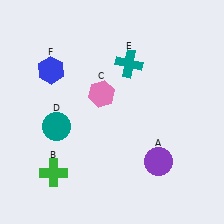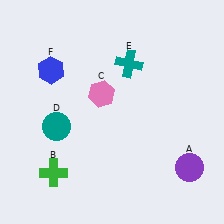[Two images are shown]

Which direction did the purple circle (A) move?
The purple circle (A) moved right.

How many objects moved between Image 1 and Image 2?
1 object moved between the two images.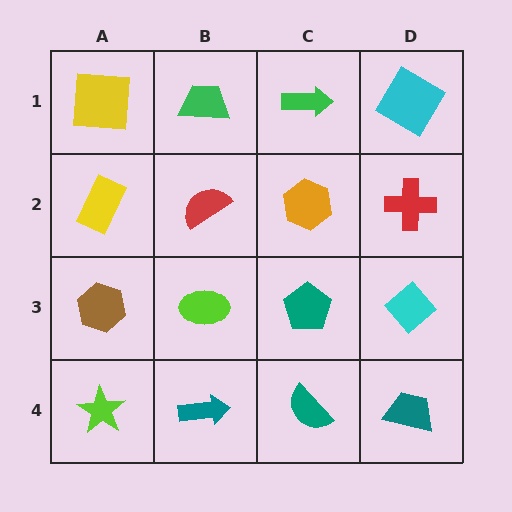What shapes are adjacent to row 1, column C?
An orange hexagon (row 2, column C), a green trapezoid (row 1, column B), a cyan diamond (row 1, column D).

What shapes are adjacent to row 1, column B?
A red semicircle (row 2, column B), a yellow square (row 1, column A), a green arrow (row 1, column C).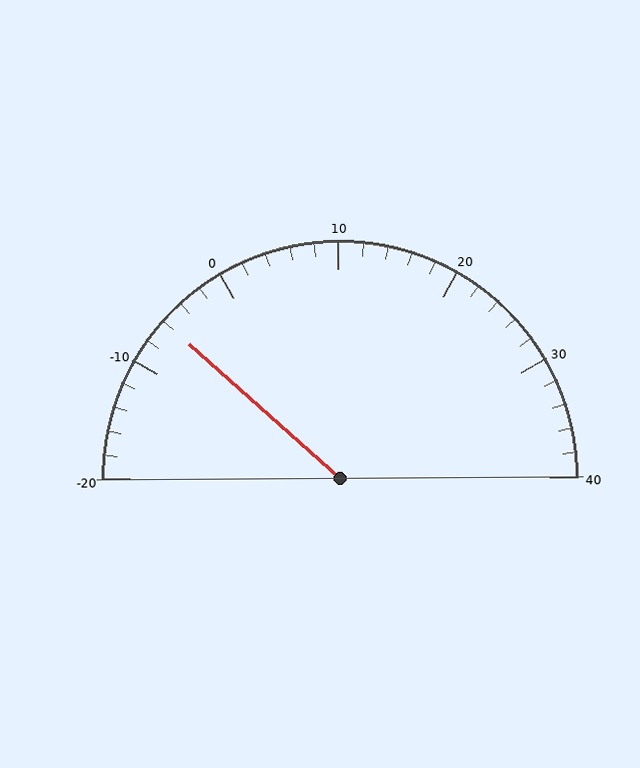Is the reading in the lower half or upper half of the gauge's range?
The reading is in the lower half of the range (-20 to 40).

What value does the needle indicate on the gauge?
The needle indicates approximately -6.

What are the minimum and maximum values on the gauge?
The gauge ranges from -20 to 40.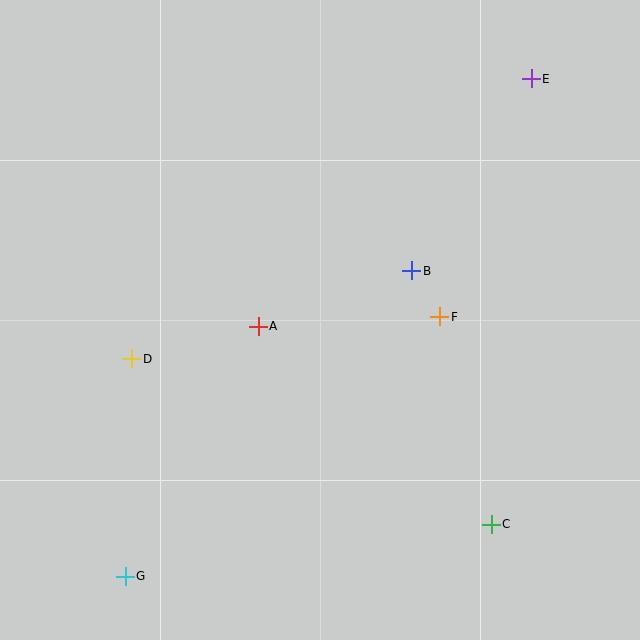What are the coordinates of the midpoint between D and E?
The midpoint between D and E is at (332, 219).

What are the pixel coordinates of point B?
Point B is at (412, 271).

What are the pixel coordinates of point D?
Point D is at (132, 359).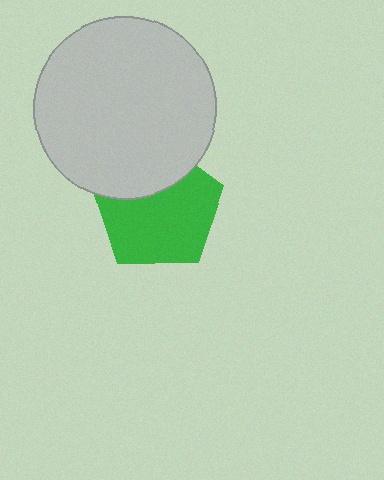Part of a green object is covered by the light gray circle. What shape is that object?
It is a pentagon.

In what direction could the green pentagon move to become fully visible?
The green pentagon could move down. That would shift it out from behind the light gray circle entirely.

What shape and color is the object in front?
The object in front is a light gray circle.